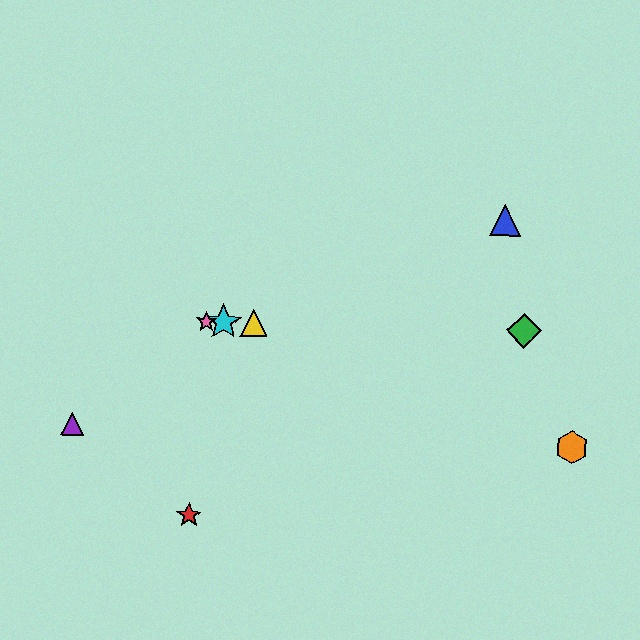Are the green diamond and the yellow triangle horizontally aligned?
Yes, both are at y≈331.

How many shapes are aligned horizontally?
4 shapes (the green diamond, the yellow triangle, the cyan star, the pink star) are aligned horizontally.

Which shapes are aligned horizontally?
The green diamond, the yellow triangle, the cyan star, the pink star are aligned horizontally.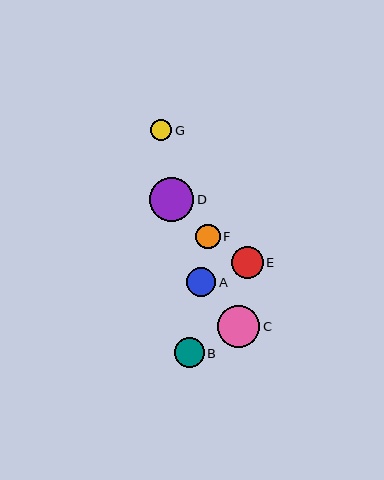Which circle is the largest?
Circle D is the largest with a size of approximately 44 pixels.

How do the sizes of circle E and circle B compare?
Circle E and circle B are approximately the same size.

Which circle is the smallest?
Circle G is the smallest with a size of approximately 21 pixels.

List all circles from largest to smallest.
From largest to smallest: D, C, E, B, A, F, G.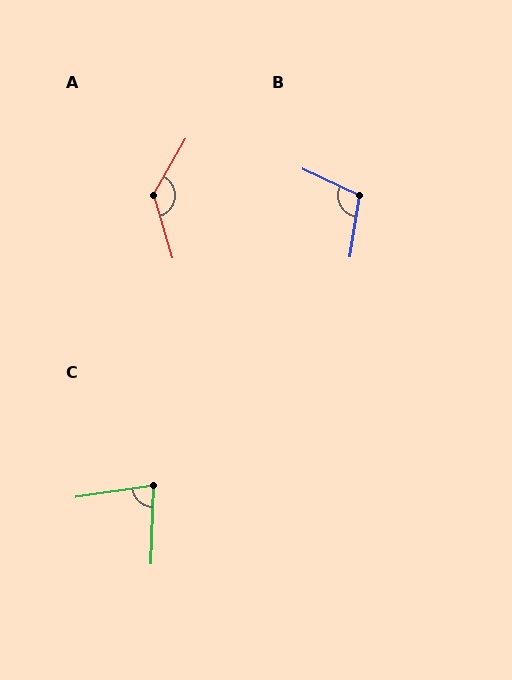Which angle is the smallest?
C, at approximately 80 degrees.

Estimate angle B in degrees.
Approximately 106 degrees.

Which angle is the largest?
A, at approximately 134 degrees.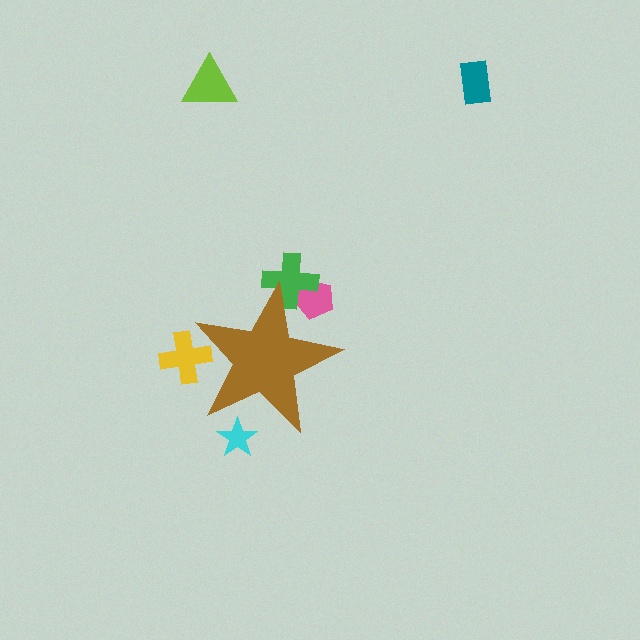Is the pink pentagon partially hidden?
Yes, the pink pentagon is partially hidden behind the brown star.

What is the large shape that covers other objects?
A brown star.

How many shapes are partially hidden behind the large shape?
4 shapes are partially hidden.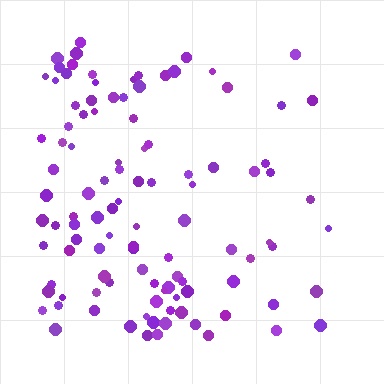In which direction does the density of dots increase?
From right to left, with the left side densest.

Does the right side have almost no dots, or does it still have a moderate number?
Still a moderate number, just noticeably fewer than the left.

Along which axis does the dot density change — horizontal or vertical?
Horizontal.